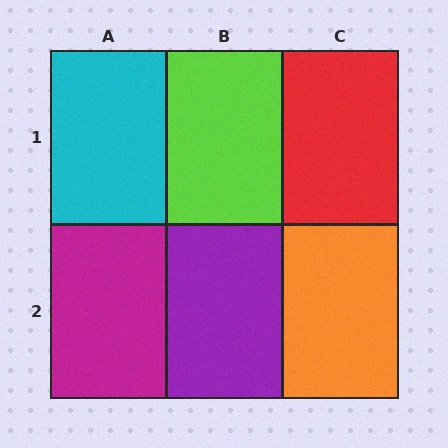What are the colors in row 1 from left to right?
Cyan, lime, red.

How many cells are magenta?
1 cell is magenta.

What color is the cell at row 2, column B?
Purple.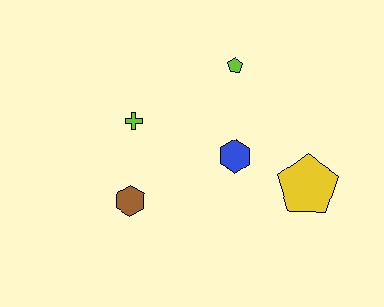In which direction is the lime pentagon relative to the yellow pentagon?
The lime pentagon is above the yellow pentagon.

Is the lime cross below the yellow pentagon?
No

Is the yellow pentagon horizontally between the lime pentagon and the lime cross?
No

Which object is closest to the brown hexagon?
The lime cross is closest to the brown hexagon.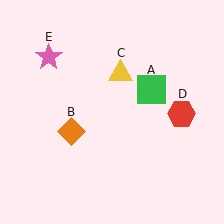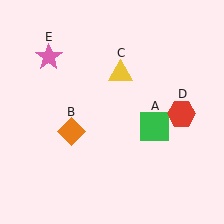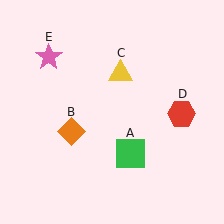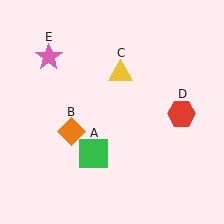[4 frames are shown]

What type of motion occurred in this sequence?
The green square (object A) rotated clockwise around the center of the scene.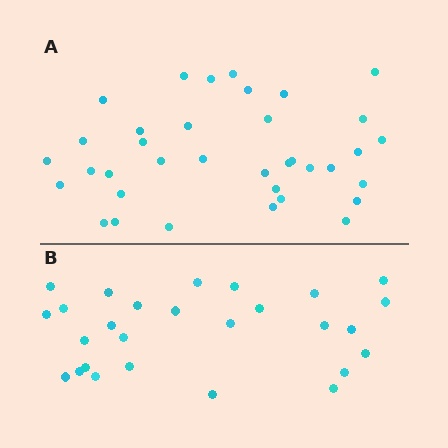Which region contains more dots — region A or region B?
Region A (the top region) has more dots.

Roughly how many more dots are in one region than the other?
Region A has roughly 8 or so more dots than region B.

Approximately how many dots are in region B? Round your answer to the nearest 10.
About 30 dots. (The exact count is 27, which rounds to 30.)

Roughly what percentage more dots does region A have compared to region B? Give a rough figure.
About 35% more.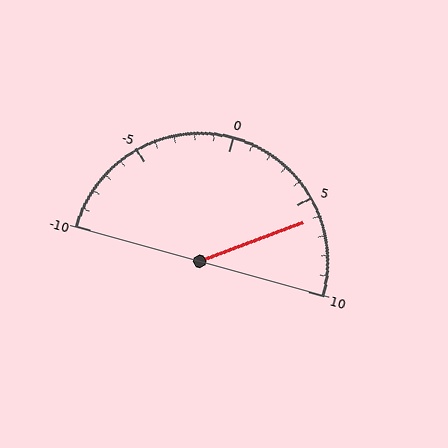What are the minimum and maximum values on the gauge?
The gauge ranges from -10 to 10.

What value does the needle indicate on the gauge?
The needle indicates approximately 6.